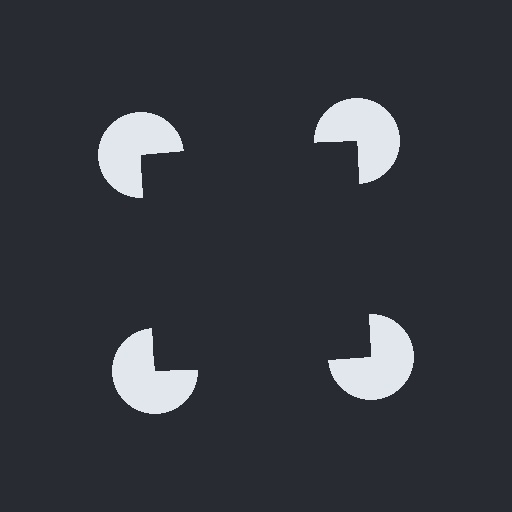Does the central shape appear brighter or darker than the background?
It typically appears slightly darker than the background, even though no actual brightness change is drawn.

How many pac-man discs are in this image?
There are 4 — one at each vertex of the illusory square.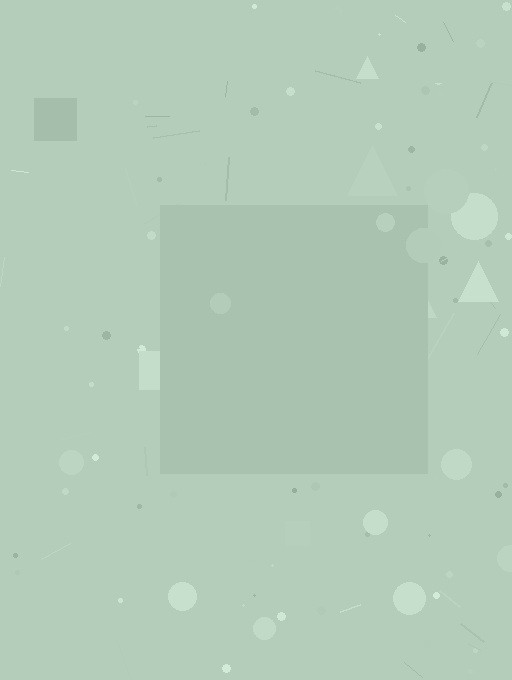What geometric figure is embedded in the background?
A square is embedded in the background.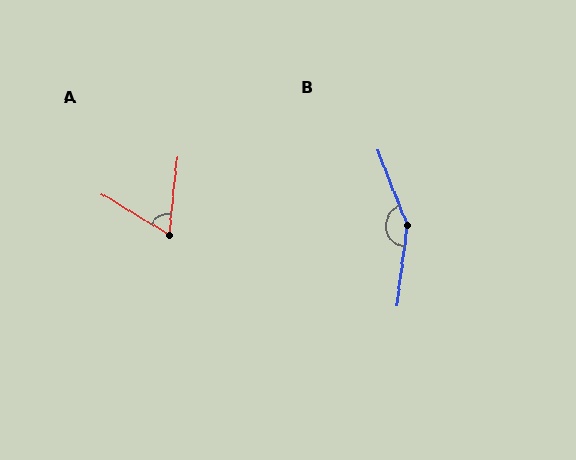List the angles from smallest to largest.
A (65°), B (151°).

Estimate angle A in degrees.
Approximately 65 degrees.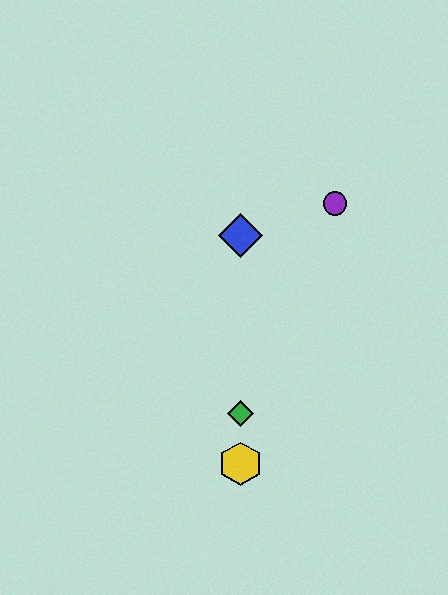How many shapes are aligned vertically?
4 shapes (the red diamond, the blue diamond, the green diamond, the yellow hexagon) are aligned vertically.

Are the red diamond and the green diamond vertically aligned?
Yes, both are at x≈240.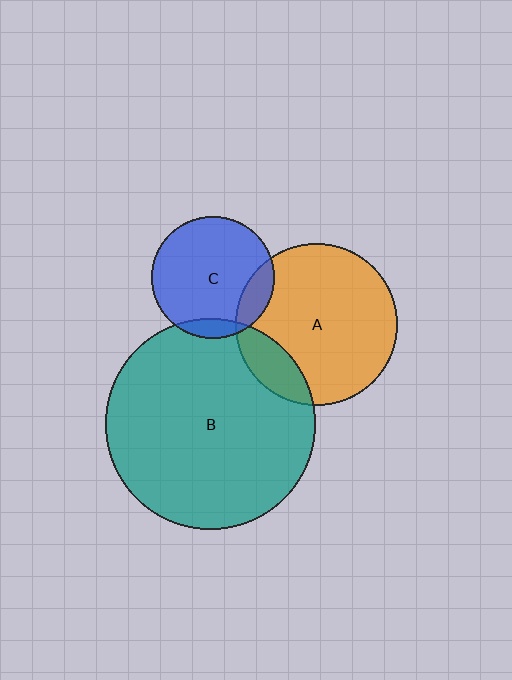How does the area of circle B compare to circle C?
Approximately 2.9 times.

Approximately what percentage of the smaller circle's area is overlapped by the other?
Approximately 10%.